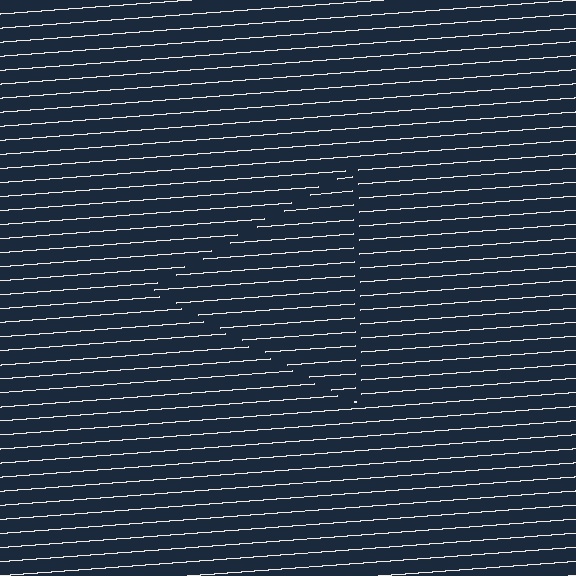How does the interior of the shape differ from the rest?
The interior of the shape contains the same grating, shifted by half a period — the contour is defined by the phase discontinuity where line-ends from the inner and outer gratings abut.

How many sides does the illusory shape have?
3 sides — the line-ends trace a triangle.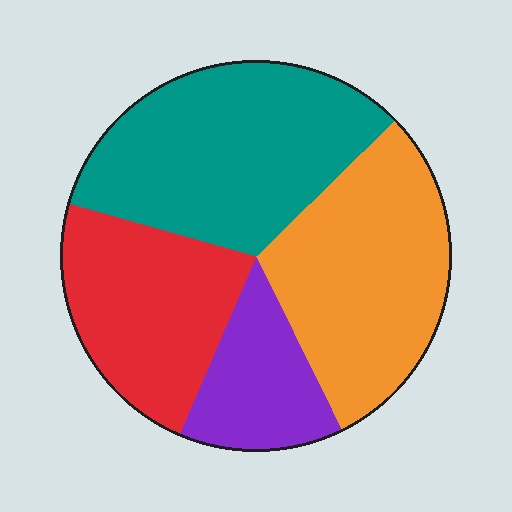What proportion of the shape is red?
Red takes up about one quarter (1/4) of the shape.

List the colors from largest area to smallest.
From largest to smallest: teal, orange, red, purple.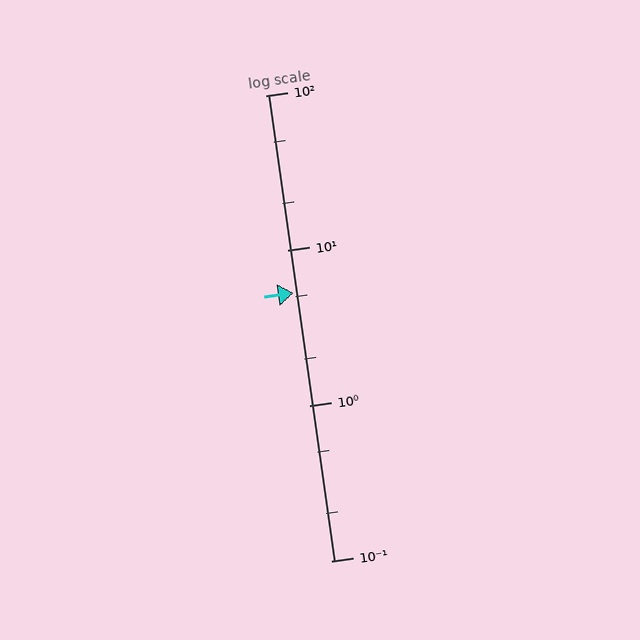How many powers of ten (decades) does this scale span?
The scale spans 3 decades, from 0.1 to 100.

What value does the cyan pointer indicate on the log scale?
The pointer indicates approximately 5.3.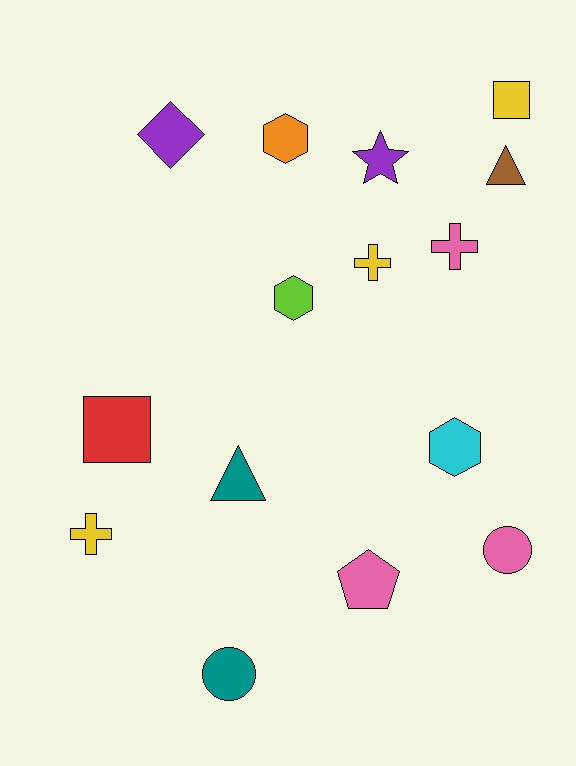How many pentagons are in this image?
There is 1 pentagon.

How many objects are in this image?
There are 15 objects.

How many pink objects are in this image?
There are 3 pink objects.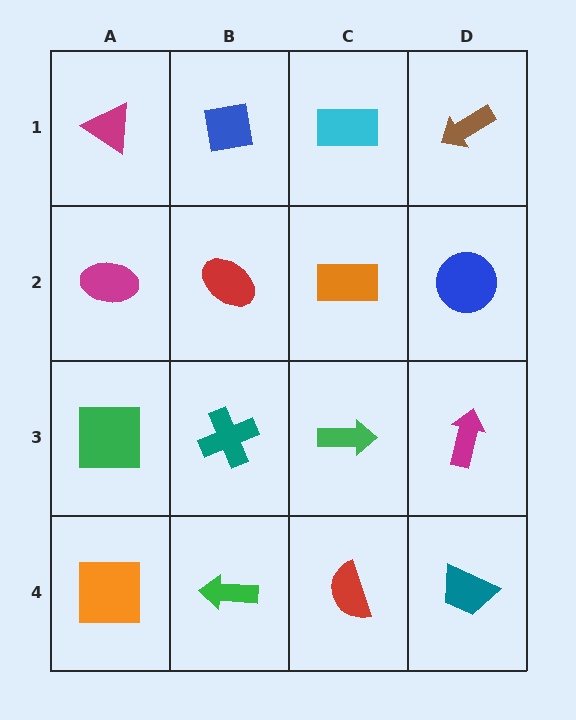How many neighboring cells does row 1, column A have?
2.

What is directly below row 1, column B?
A red ellipse.